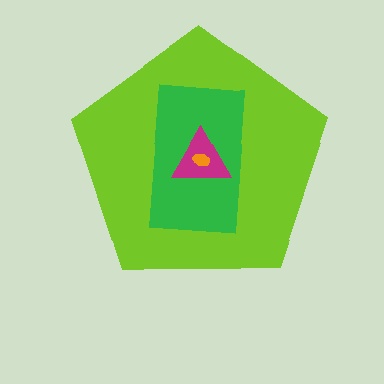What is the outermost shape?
The lime pentagon.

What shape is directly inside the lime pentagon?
The green rectangle.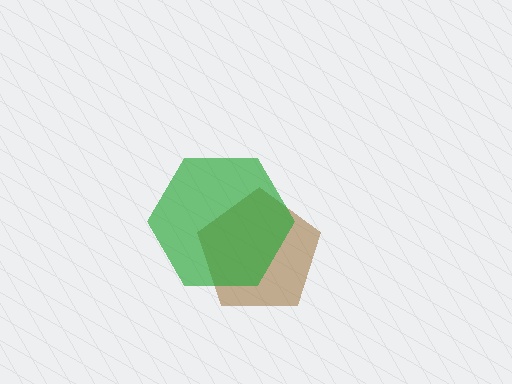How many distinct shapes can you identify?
There are 2 distinct shapes: a brown pentagon, a green hexagon.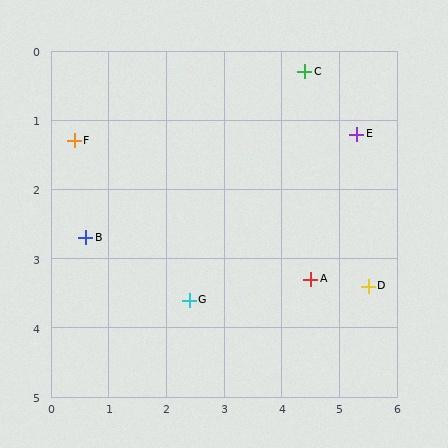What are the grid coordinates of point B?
Point B is at approximately (0.6, 2.7).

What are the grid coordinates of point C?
Point C is at approximately (4.4, 0.3).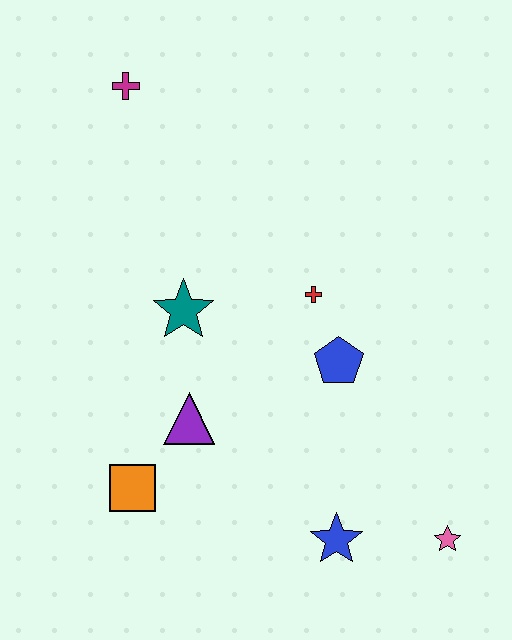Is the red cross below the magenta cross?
Yes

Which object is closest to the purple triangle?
The orange square is closest to the purple triangle.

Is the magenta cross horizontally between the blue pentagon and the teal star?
No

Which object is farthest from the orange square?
The magenta cross is farthest from the orange square.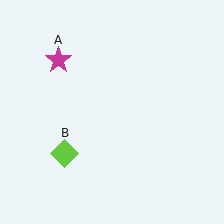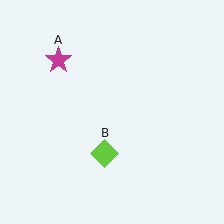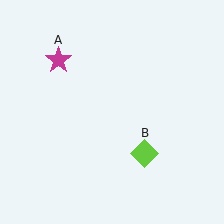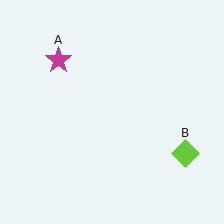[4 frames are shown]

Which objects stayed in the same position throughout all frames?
Magenta star (object A) remained stationary.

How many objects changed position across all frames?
1 object changed position: lime diamond (object B).